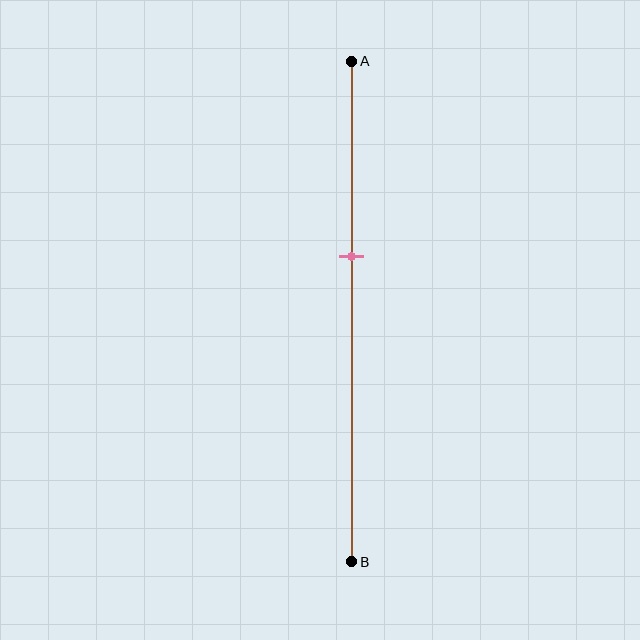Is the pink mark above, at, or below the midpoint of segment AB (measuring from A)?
The pink mark is above the midpoint of segment AB.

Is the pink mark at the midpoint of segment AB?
No, the mark is at about 40% from A, not at the 50% midpoint.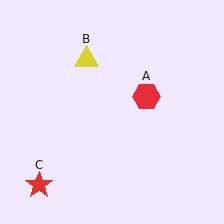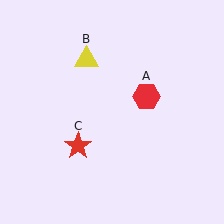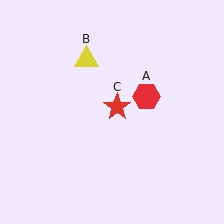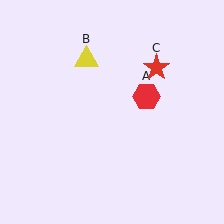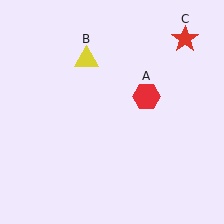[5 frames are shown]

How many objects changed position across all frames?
1 object changed position: red star (object C).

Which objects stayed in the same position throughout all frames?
Red hexagon (object A) and yellow triangle (object B) remained stationary.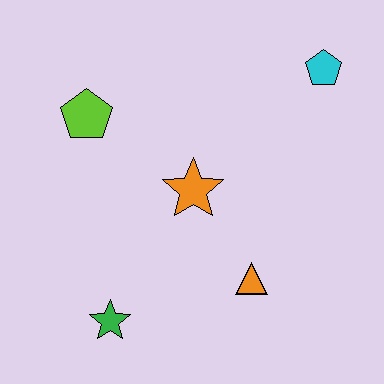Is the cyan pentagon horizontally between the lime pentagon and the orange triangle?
No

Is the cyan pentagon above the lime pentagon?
Yes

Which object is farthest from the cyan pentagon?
The green star is farthest from the cyan pentagon.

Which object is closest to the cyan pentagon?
The orange star is closest to the cyan pentagon.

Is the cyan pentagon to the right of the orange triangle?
Yes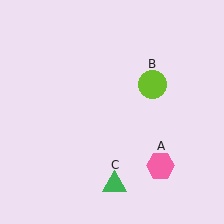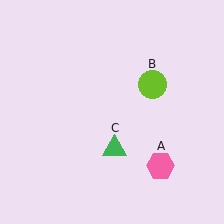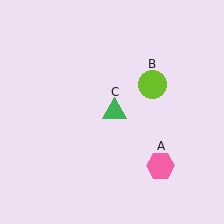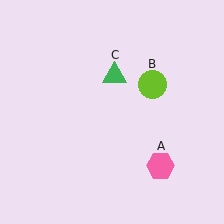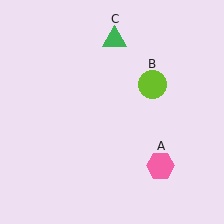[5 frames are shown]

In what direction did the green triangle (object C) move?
The green triangle (object C) moved up.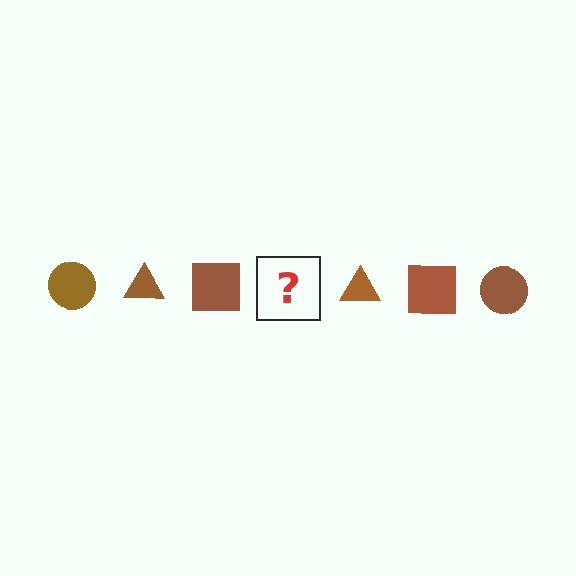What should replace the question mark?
The question mark should be replaced with a brown circle.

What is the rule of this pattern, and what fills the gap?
The rule is that the pattern cycles through circle, triangle, square shapes in brown. The gap should be filled with a brown circle.